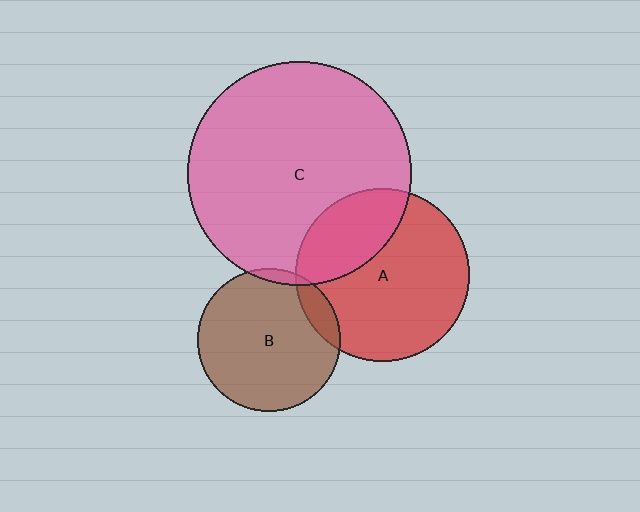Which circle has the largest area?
Circle C (pink).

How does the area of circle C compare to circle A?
Approximately 1.7 times.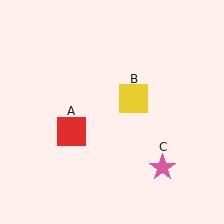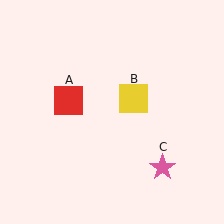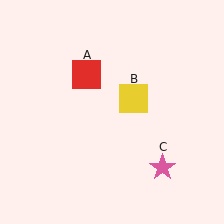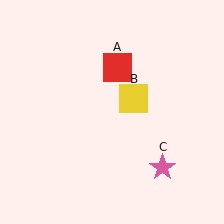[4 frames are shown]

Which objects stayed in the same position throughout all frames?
Yellow square (object B) and pink star (object C) remained stationary.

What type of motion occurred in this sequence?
The red square (object A) rotated clockwise around the center of the scene.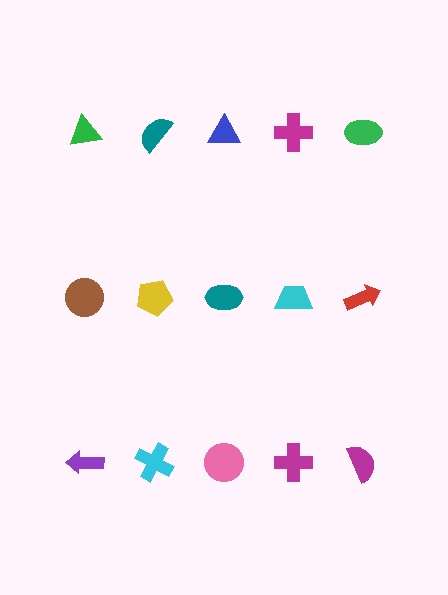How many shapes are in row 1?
5 shapes.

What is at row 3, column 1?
A purple arrow.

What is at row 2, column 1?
A brown circle.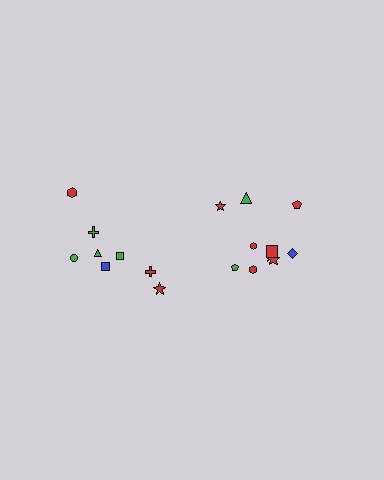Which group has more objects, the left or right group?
The right group.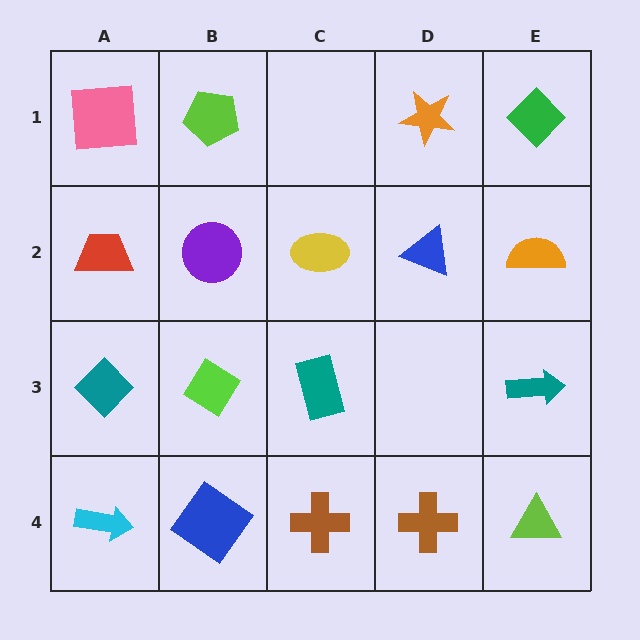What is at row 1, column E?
A green diamond.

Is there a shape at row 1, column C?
No, that cell is empty.